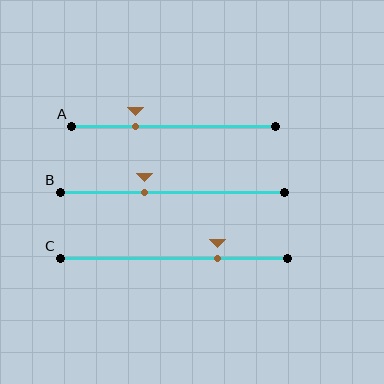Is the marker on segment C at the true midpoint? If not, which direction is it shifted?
No, the marker on segment C is shifted to the right by about 19% of the segment length.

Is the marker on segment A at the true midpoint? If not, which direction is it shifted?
No, the marker on segment A is shifted to the left by about 19% of the segment length.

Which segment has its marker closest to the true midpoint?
Segment B has its marker closest to the true midpoint.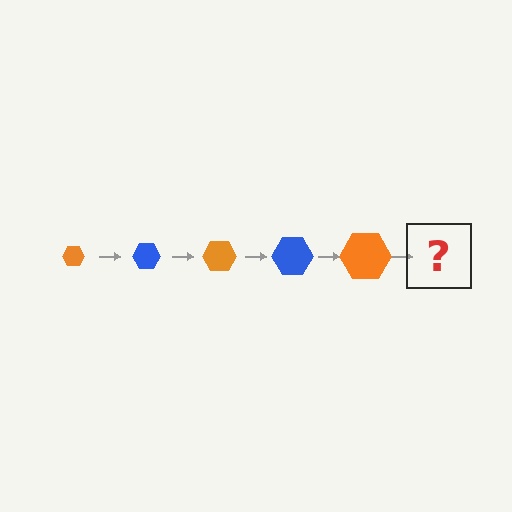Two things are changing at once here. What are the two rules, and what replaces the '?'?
The two rules are that the hexagon grows larger each step and the color cycles through orange and blue. The '?' should be a blue hexagon, larger than the previous one.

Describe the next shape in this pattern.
It should be a blue hexagon, larger than the previous one.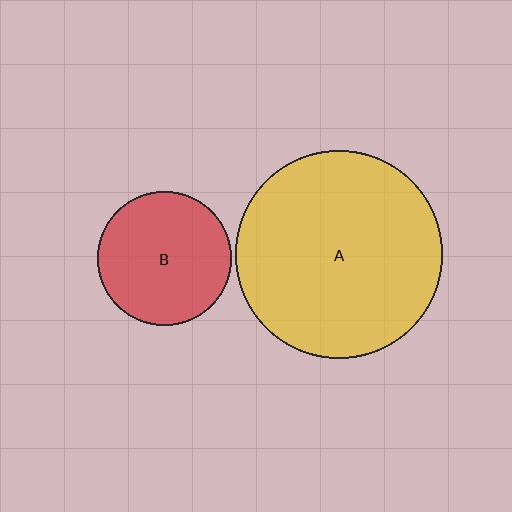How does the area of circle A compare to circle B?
Approximately 2.4 times.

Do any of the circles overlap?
No, none of the circles overlap.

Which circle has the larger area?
Circle A (yellow).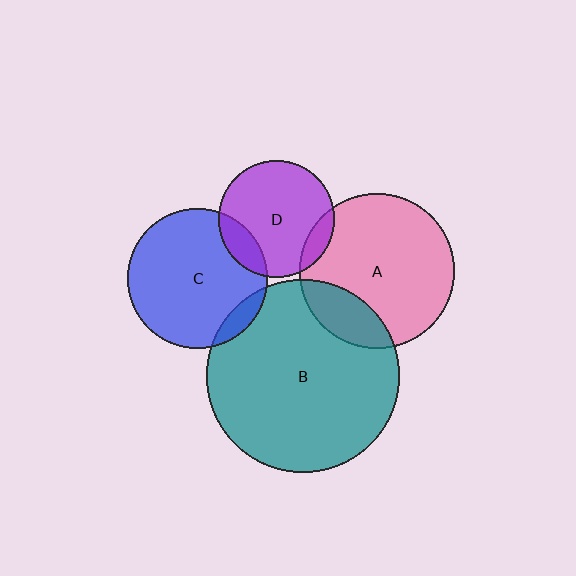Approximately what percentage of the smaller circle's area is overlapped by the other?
Approximately 15%.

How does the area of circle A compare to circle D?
Approximately 1.8 times.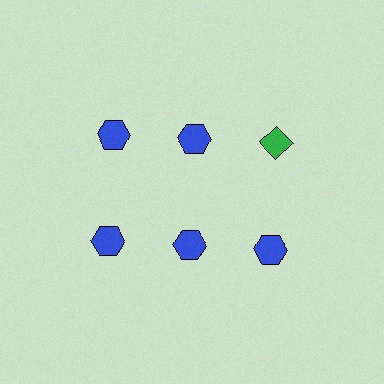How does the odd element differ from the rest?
It differs in both color (green instead of blue) and shape (diamond instead of hexagon).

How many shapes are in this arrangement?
There are 6 shapes arranged in a grid pattern.